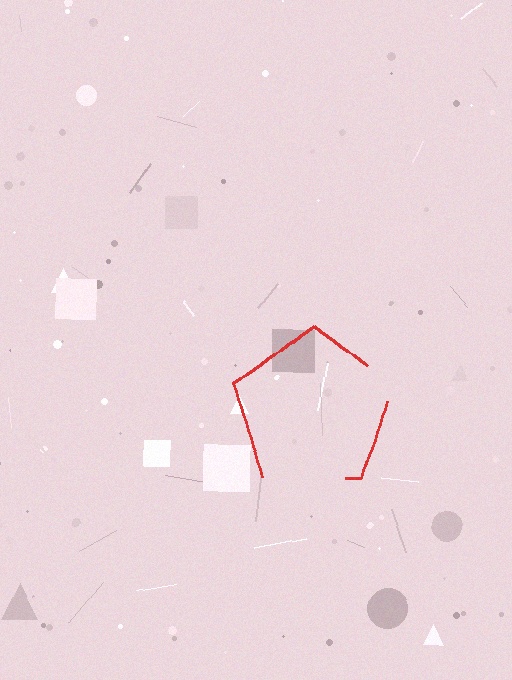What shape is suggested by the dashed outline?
The dashed outline suggests a pentagon.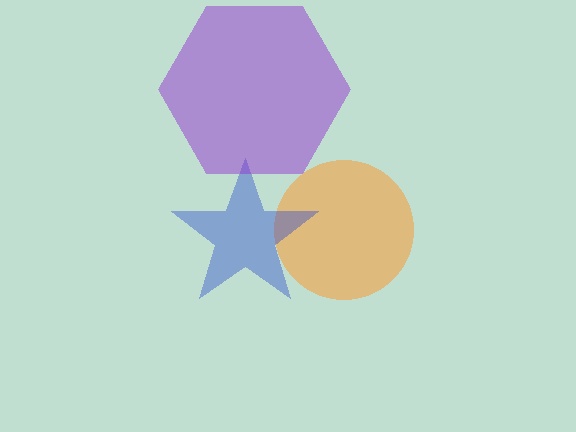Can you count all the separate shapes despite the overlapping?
Yes, there are 3 separate shapes.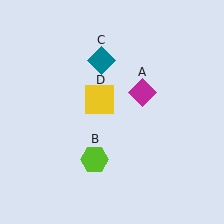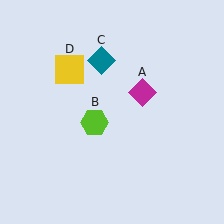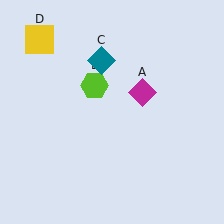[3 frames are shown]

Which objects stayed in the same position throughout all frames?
Magenta diamond (object A) and teal diamond (object C) remained stationary.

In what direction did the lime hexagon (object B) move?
The lime hexagon (object B) moved up.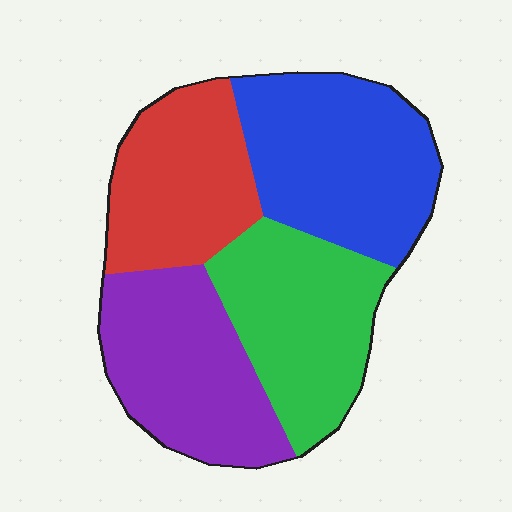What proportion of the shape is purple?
Purple takes up about one quarter (1/4) of the shape.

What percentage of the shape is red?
Red covers 22% of the shape.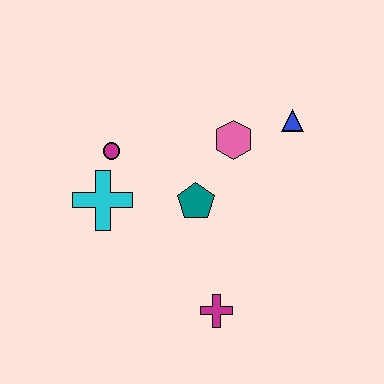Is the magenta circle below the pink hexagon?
Yes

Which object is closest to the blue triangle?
The pink hexagon is closest to the blue triangle.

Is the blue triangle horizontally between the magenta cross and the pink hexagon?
No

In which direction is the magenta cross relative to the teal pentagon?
The magenta cross is below the teal pentagon.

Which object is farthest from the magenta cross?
The blue triangle is farthest from the magenta cross.